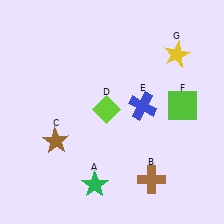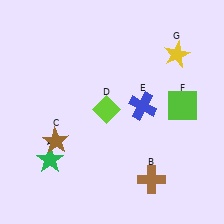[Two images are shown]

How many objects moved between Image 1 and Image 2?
1 object moved between the two images.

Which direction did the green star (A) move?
The green star (A) moved left.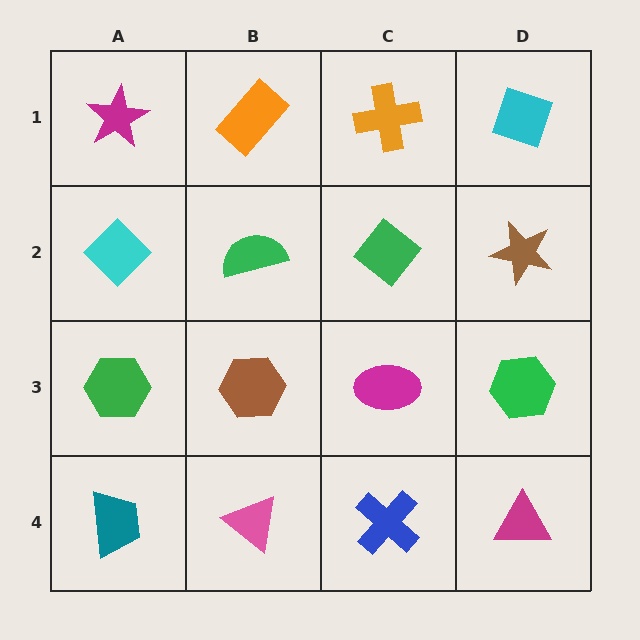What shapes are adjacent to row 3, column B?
A green semicircle (row 2, column B), a pink triangle (row 4, column B), a green hexagon (row 3, column A), a magenta ellipse (row 3, column C).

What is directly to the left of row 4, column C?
A pink triangle.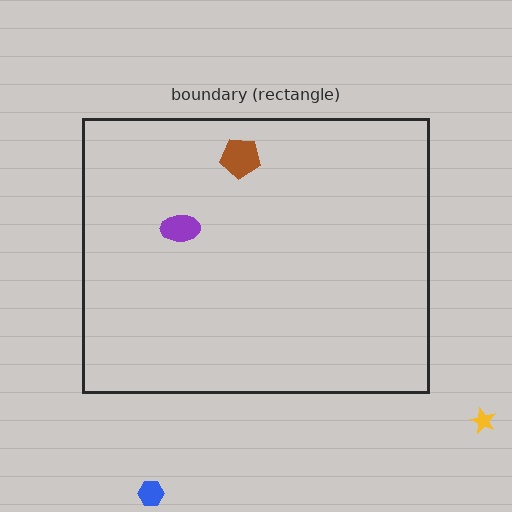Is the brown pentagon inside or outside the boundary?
Inside.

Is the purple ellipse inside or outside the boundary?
Inside.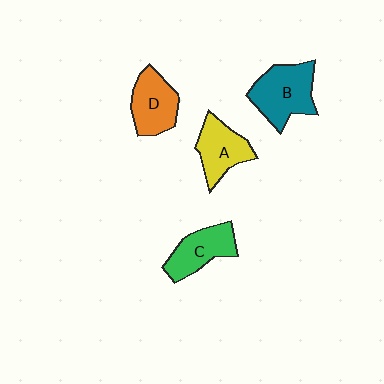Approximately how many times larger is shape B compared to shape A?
Approximately 1.3 times.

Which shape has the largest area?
Shape B (teal).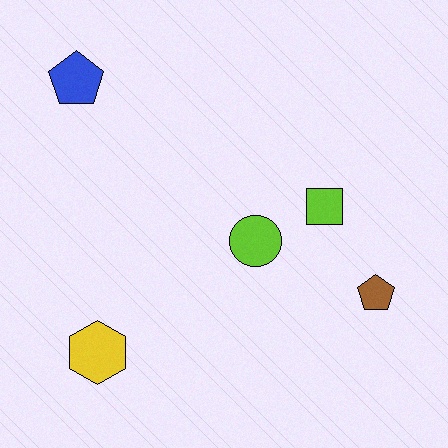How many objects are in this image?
There are 5 objects.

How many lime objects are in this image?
There are 2 lime objects.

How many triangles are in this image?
There are no triangles.